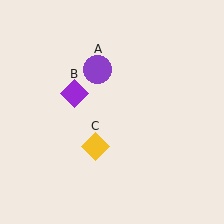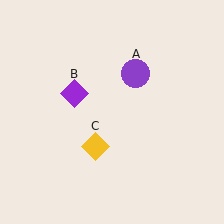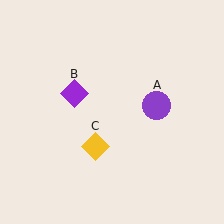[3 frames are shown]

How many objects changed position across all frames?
1 object changed position: purple circle (object A).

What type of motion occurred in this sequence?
The purple circle (object A) rotated clockwise around the center of the scene.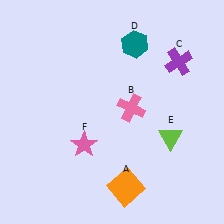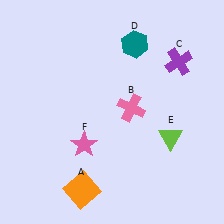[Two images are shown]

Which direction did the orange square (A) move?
The orange square (A) moved left.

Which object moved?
The orange square (A) moved left.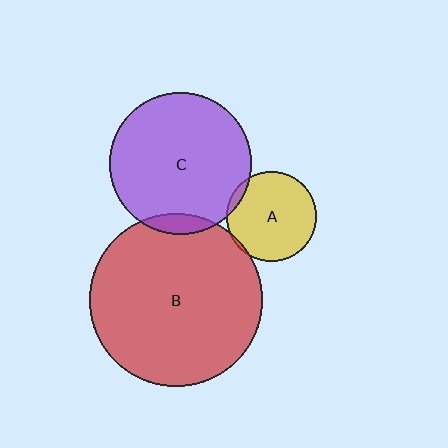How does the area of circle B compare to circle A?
Approximately 3.7 times.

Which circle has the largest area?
Circle B (red).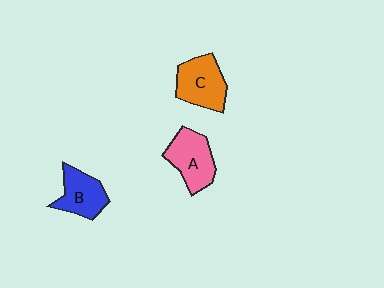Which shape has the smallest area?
Shape B (blue).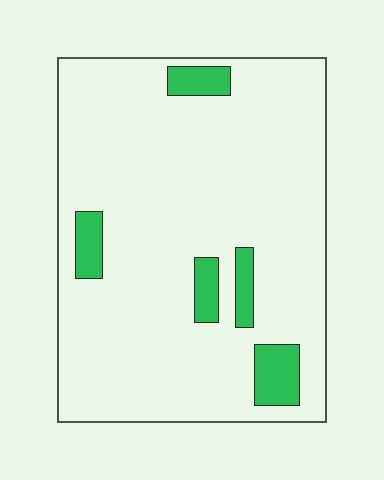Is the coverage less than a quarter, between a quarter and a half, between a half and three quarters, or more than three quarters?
Less than a quarter.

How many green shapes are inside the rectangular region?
5.